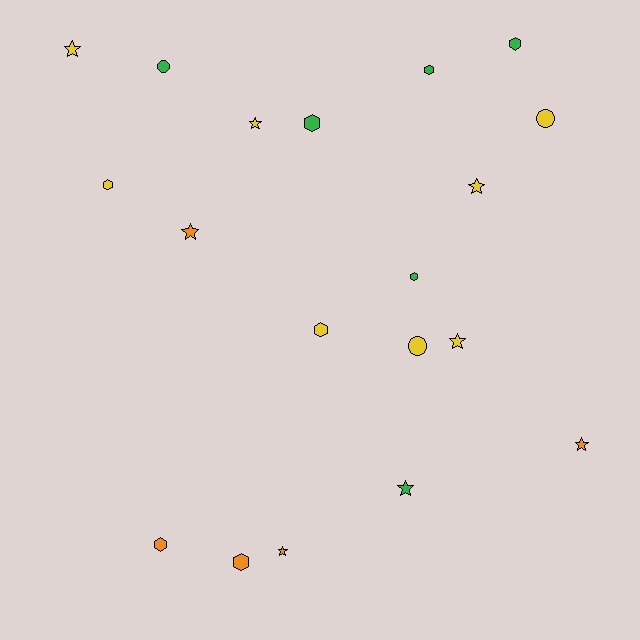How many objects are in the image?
There are 19 objects.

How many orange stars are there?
There are 3 orange stars.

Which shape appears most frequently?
Hexagon, with 8 objects.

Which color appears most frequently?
Yellow, with 8 objects.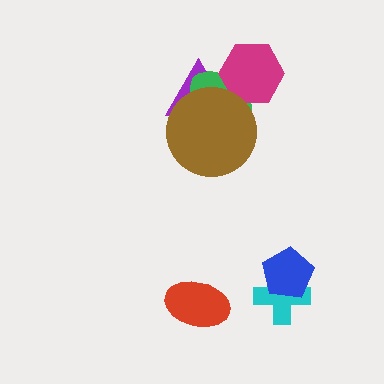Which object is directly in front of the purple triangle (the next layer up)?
The green ellipse is directly in front of the purple triangle.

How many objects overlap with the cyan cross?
1 object overlaps with the cyan cross.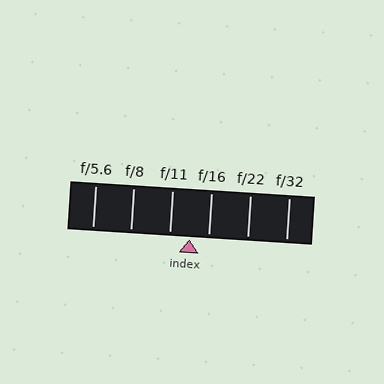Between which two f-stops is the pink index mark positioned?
The index mark is between f/11 and f/16.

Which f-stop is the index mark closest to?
The index mark is closest to f/16.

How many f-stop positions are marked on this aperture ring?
There are 6 f-stop positions marked.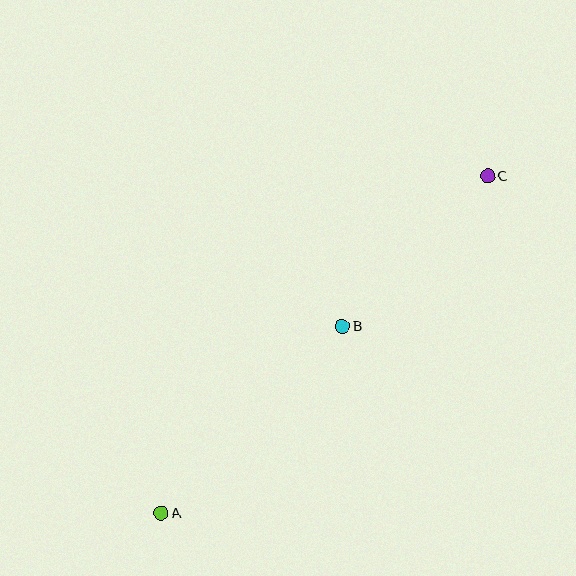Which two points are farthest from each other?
Points A and C are farthest from each other.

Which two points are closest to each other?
Points B and C are closest to each other.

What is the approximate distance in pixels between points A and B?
The distance between A and B is approximately 260 pixels.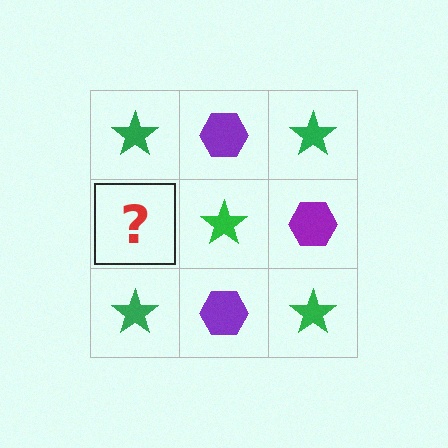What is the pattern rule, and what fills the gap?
The rule is that it alternates green star and purple hexagon in a checkerboard pattern. The gap should be filled with a purple hexagon.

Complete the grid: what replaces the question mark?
The question mark should be replaced with a purple hexagon.